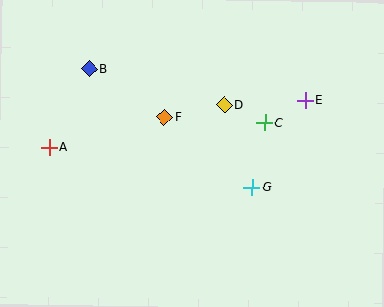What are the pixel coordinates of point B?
Point B is at (90, 69).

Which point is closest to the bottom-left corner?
Point A is closest to the bottom-left corner.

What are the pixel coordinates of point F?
Point F is at (164, 117).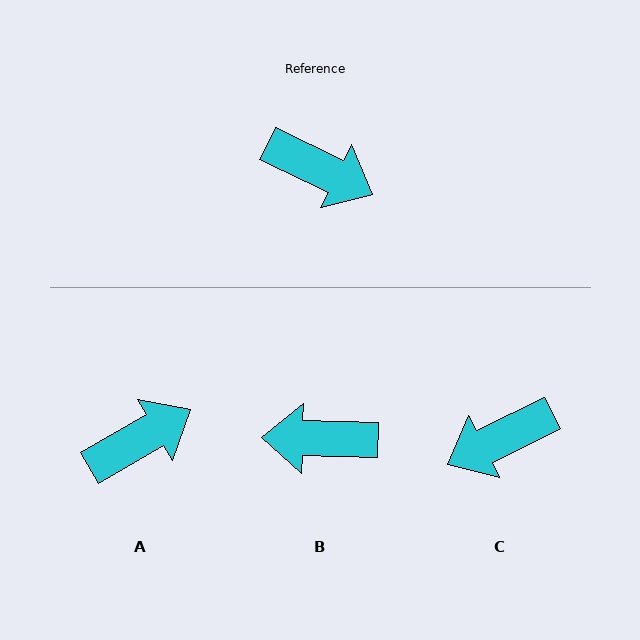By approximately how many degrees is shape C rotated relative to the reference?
Approximately 128 degrees clockwise.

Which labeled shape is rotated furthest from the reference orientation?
B, about 156 degrees away.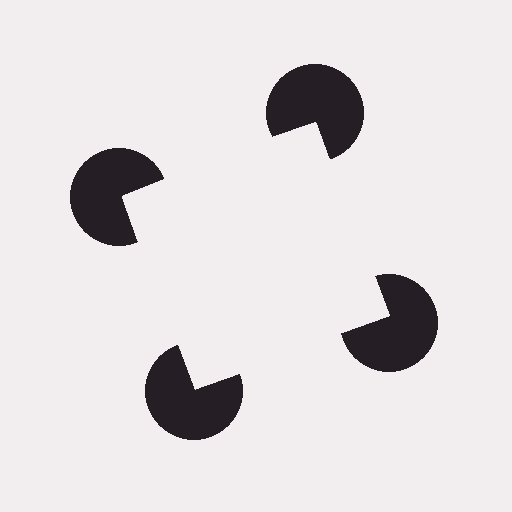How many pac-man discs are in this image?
There are 4 — one at each vertex of the illusory square.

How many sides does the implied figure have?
4 sides.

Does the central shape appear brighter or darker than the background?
It typically appears slightly brighter than the background, even though no actual brightness change is drawn.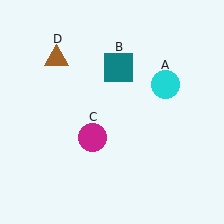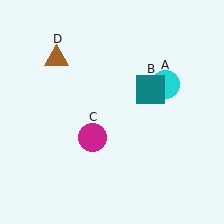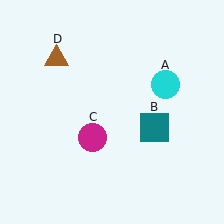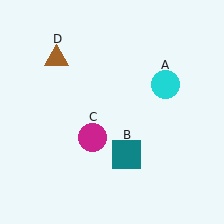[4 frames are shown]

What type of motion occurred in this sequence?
The teal square (object B) rotated clockwise around the center of the scene.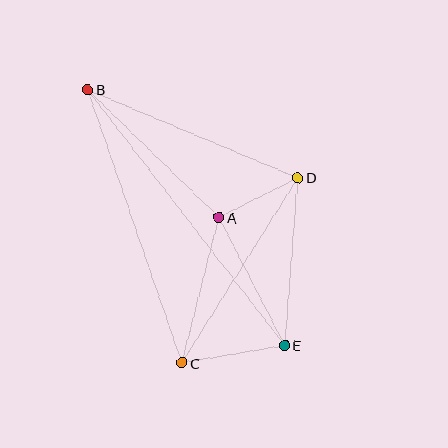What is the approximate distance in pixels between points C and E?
The distance between C and E is approximately 104 pixels.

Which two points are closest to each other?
Points A and D are closest to each other.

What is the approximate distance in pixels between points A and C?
The distance between A and C is approximately 150 pixels.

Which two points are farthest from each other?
Points B and E are farthest from each other.